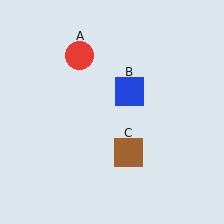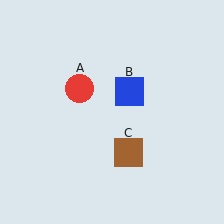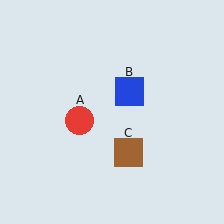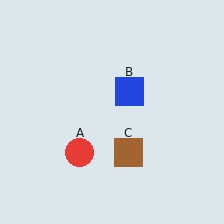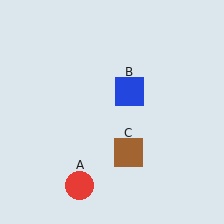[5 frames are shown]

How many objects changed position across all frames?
1 object changed position: red circle (object A).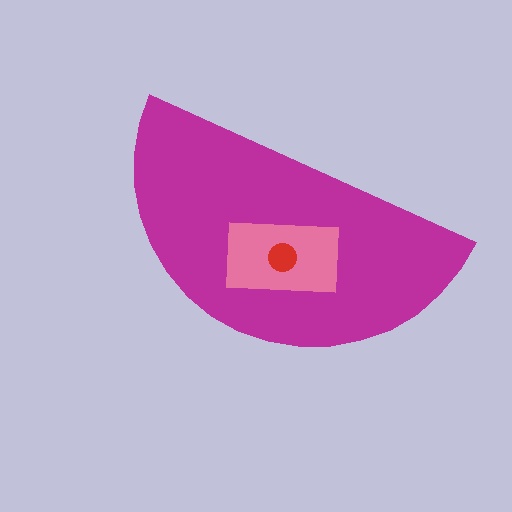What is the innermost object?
The red circle.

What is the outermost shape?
The magenta semicircle.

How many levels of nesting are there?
3.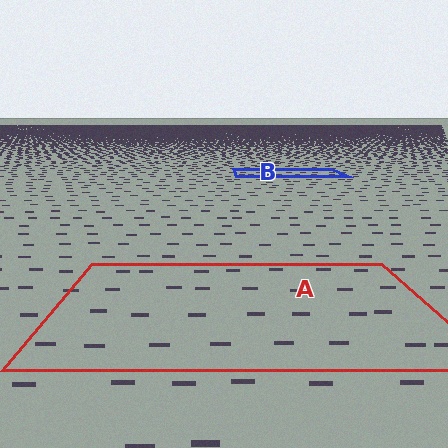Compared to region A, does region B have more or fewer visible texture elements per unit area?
Region B has more texture elements per unit area — they are packed more densely because it is farther away.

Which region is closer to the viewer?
Region A is closer. The texture elements there are larger and more spread out.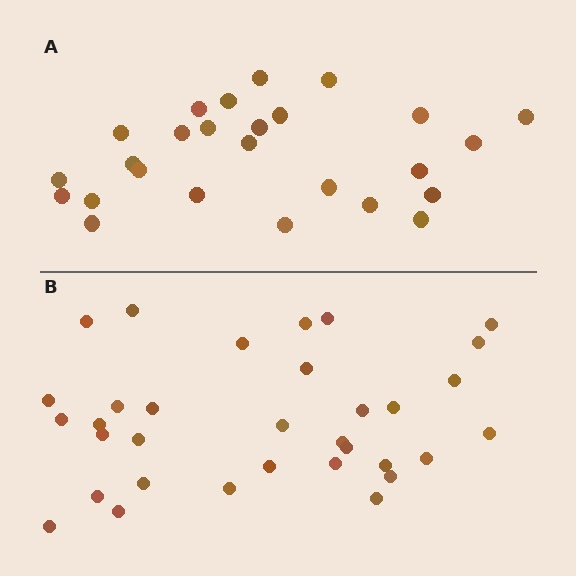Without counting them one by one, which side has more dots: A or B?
Region B (the bottom region) has more dots.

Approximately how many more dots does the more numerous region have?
Region B has roughly 8 or so more dots than region A.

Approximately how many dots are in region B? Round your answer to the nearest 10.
About 30 dots. (The exact count is 33, which rounds to 30.)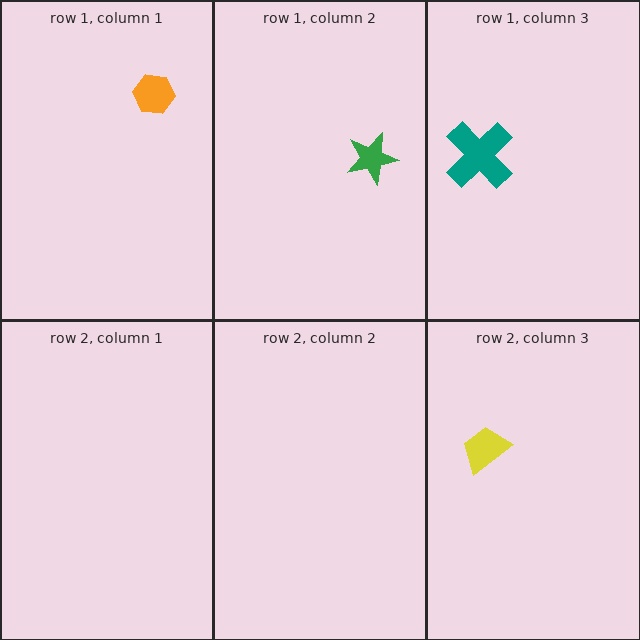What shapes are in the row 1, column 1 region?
The orange hexagon.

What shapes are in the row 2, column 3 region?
The yellow trapezoid.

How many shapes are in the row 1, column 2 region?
1.